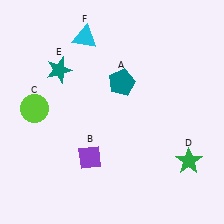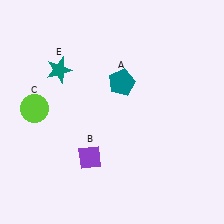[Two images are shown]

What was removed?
The cyan triangle (F), the green star (D) were removed in Image 2.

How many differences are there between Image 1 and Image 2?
There are 2 differences between the two images.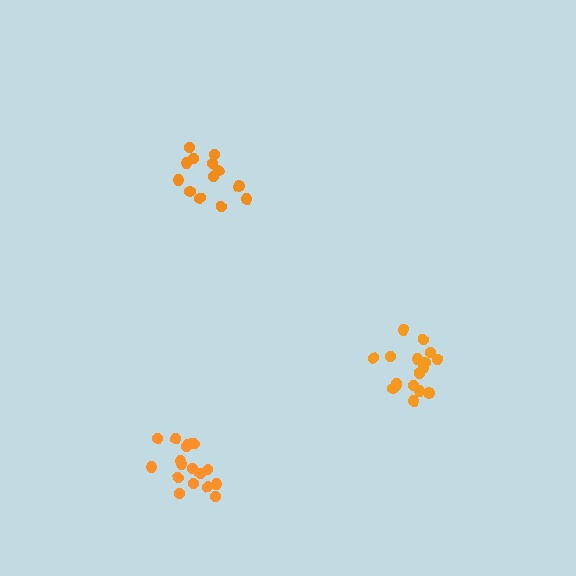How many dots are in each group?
Group 1: 17 dots, Group 2: 19 dots, Group 3: 13 dots (49 total).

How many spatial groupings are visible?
There are 3 spatial groupings.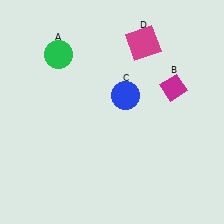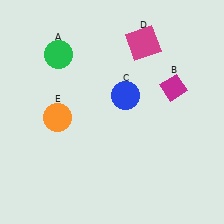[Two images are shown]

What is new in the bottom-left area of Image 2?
An orange circle (E) was added in the bottom-left area of Image 2.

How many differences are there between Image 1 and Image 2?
There is 1 difference between the two images.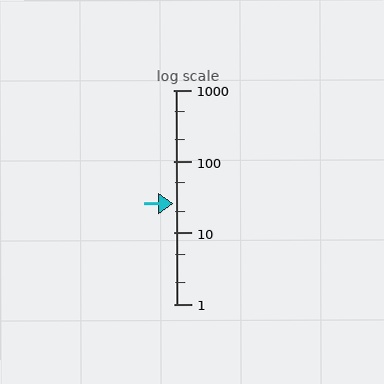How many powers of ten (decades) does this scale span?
The scale spans 3 decades, from 1 to 1000.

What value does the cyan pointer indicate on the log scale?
The pointer indicates approximately 26.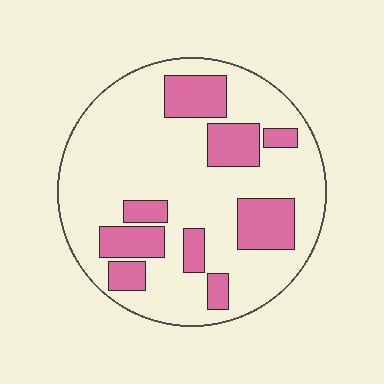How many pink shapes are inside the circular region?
9.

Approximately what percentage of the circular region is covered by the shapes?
Approximately 25%.